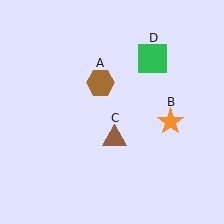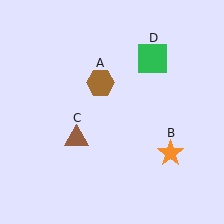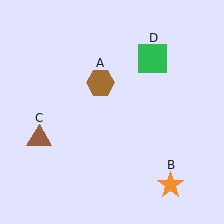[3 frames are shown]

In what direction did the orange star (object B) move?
The orange star (object B) moved down.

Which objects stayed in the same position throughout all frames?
Brown hexagon (object A) and green square (object D) remained stationary.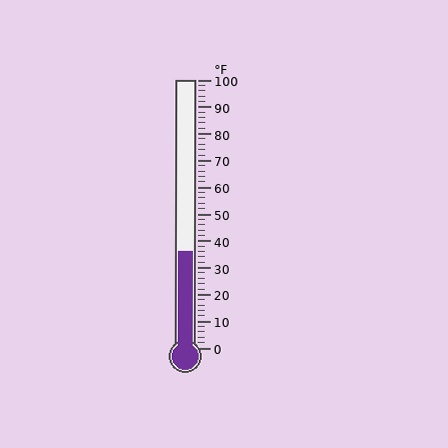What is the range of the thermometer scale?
The thermometer scale ranges from 0°F to 100°F.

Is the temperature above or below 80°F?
The temperature is below 80°F.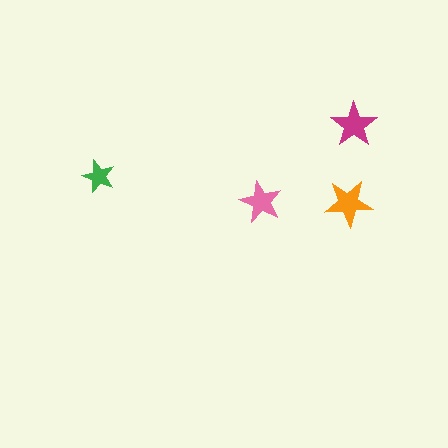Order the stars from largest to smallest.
the orange one, the magenta one, the pink one, the green one.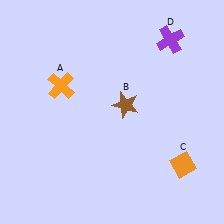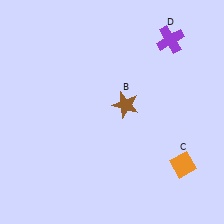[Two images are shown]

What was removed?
The orange cross (A) was removed in Image 2.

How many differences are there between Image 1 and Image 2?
There is 1 difference between the two images.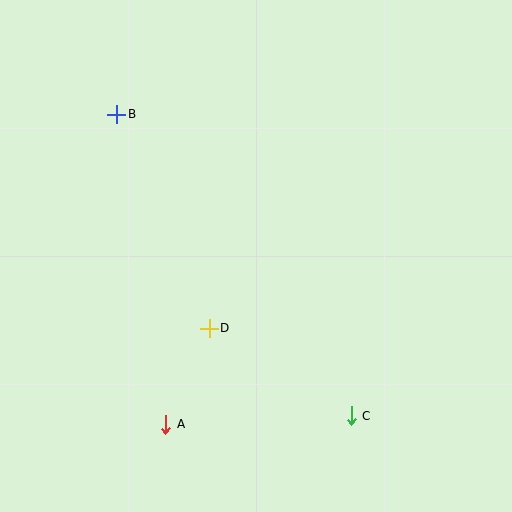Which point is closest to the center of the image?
Point D at (209, 328) is closest to the center.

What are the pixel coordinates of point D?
Point D is at (209, 328).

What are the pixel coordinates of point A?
Point A is at (166, 424).